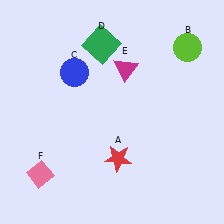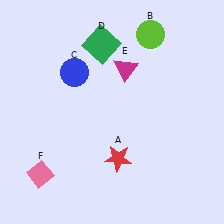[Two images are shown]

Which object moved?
The lime circle (B) moved left.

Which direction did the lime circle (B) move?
The lime circle (B) moved left.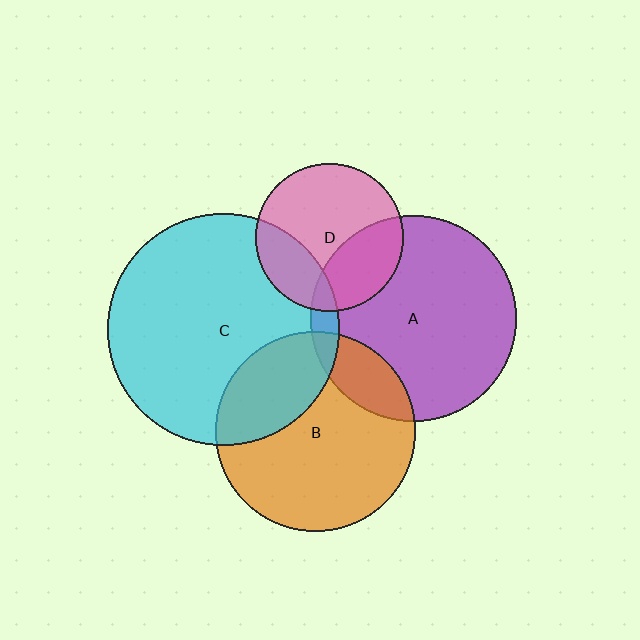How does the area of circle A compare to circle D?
Approximately 1.9 times.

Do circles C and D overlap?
Yes.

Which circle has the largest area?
Circle C (cyan).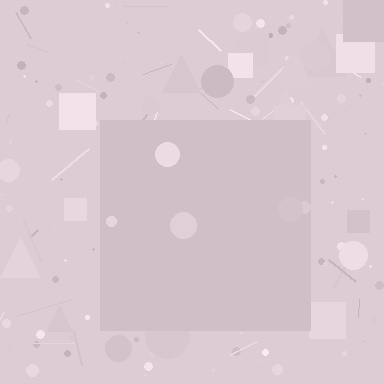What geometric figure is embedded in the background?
A square is embedded in the background.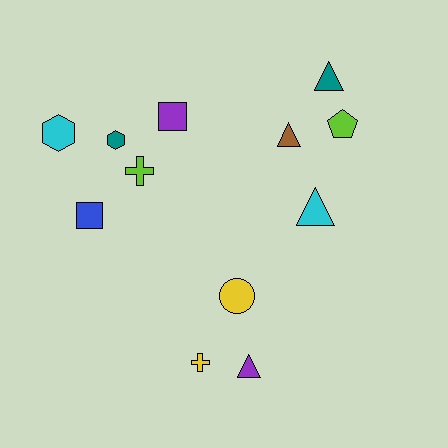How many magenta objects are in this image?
There are no magenta objects.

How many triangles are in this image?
There are 4 triangles.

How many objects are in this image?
There are 12 objects.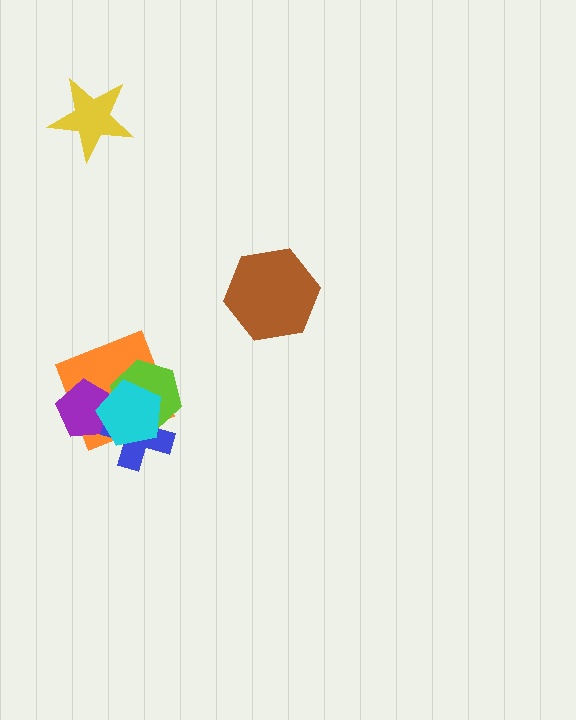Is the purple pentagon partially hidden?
Yes, it is partially covered by another shape.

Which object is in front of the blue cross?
The cyan pentagon is in front of the blue cross.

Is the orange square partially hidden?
Yes, it is partially covered by another shape.